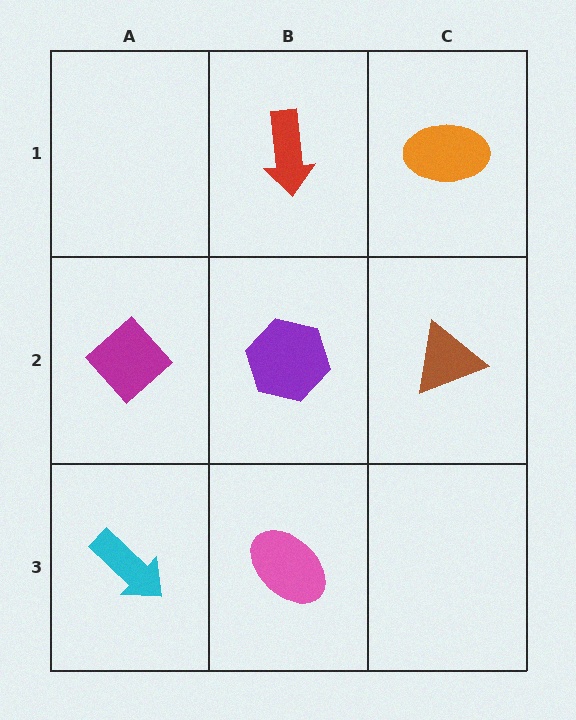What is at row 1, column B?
A red arrow.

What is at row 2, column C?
A brown triangle.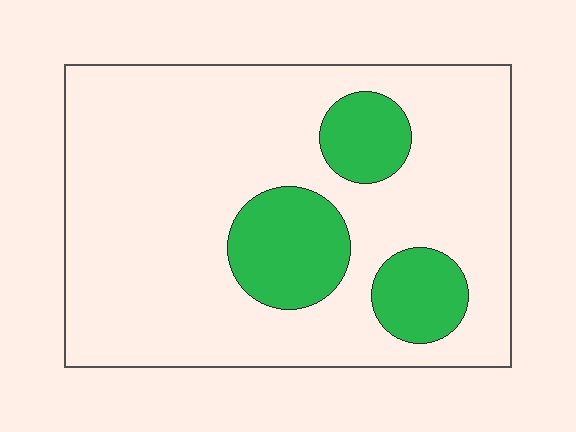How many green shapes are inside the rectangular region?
3.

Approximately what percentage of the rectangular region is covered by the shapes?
Approximately 20%.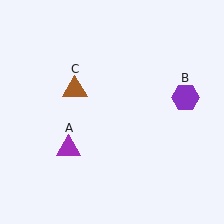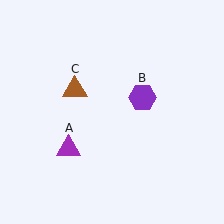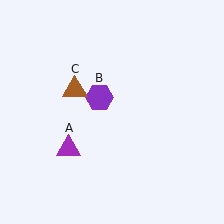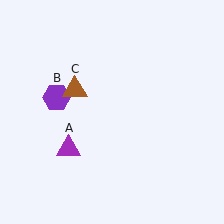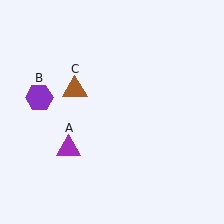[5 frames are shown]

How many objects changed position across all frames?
1 object changed position: purple hexagon (object B).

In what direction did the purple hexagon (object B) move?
The purple hexagon (object B) moved left.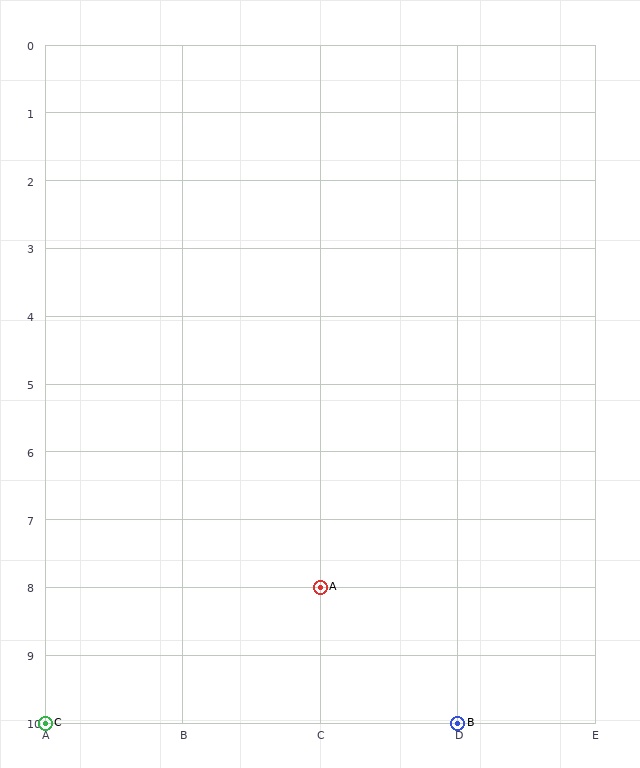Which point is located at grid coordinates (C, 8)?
Point A is at (C, 8).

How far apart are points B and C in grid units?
Points B and C are 3 columns apart.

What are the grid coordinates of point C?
Point C is at grid coordinates (A, 10).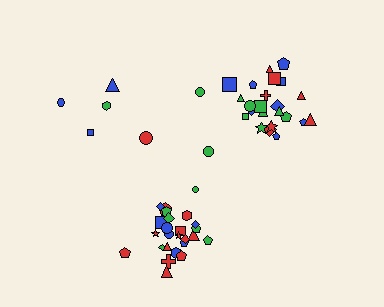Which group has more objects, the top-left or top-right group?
The top-right group.